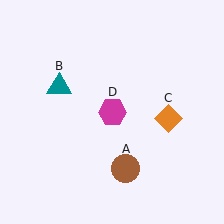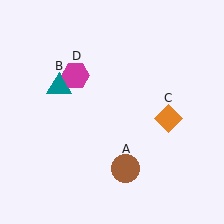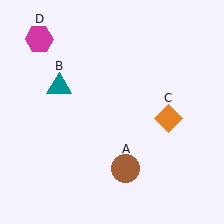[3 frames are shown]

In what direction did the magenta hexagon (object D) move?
The magenta hexagon (object D) moved up and to the left.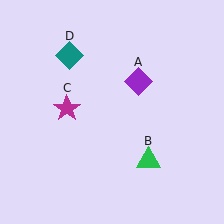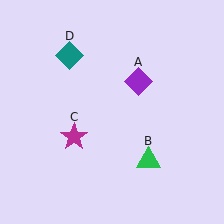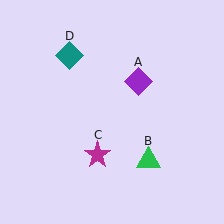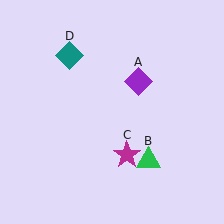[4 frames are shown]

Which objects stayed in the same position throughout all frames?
Purple diamond (object A) and green triangle (object B) and teal diamond (object D) remained stationary.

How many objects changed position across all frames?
1 object changed position: magenta star (object C).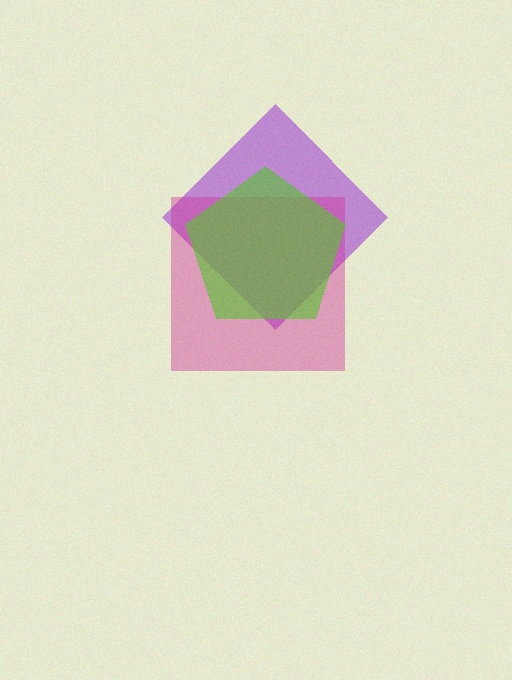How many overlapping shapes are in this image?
There are 3 overlapping shapes in the image.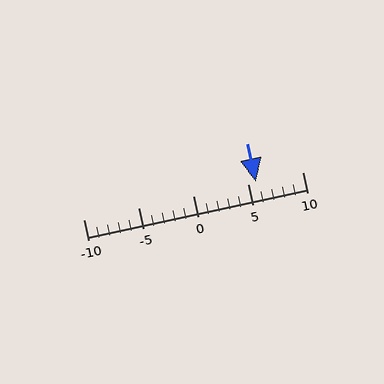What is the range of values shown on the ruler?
The ruler shows values from -10 to 10.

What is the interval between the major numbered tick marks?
The major tick marks are spaced 5 units apart.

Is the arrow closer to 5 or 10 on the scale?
The arrow is closer to 5.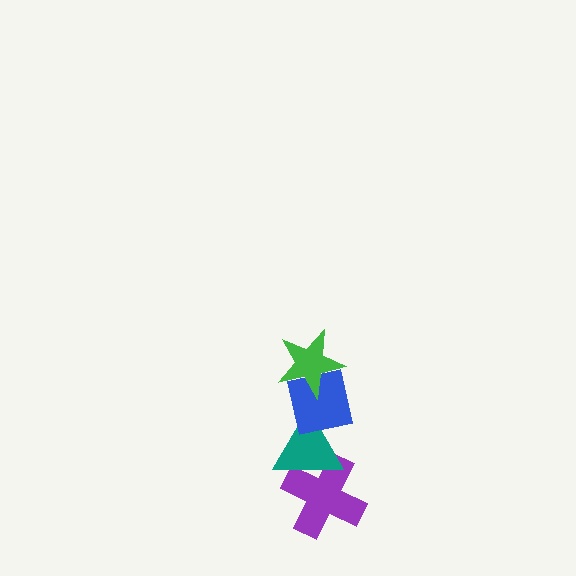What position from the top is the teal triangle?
The teal triangle is 3rd from the top.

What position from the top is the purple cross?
The purple cross is 4th from the top.